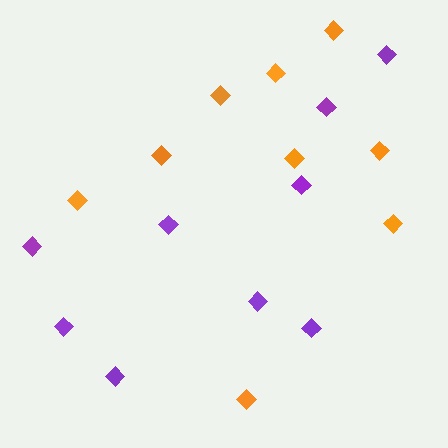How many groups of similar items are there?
There are 2 groups: one group of orange diamonds (9) and one group of purple diamonds (9).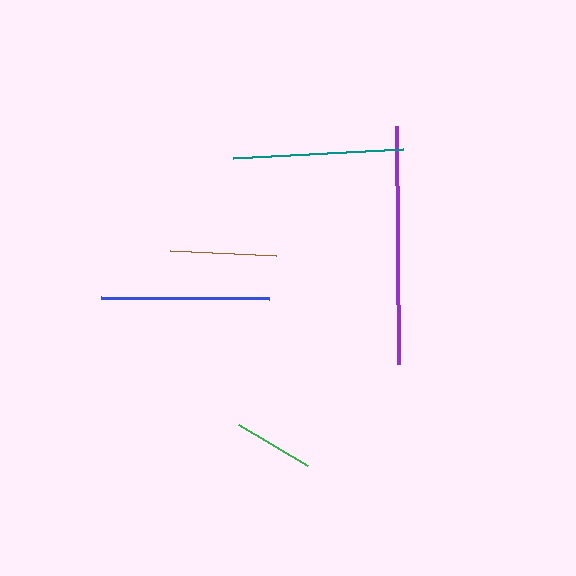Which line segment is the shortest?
The green line is the shortest at approximately 81 pixels.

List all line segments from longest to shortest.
From longest to shortest: purple, teal, blue, brown, green.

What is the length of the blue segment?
The blue segment is approximately 168 pixels long.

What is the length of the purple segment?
The purple segment is approximately 239 pixels long.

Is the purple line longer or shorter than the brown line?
The purple line is longer than the brown line.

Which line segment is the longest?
The purple line is the longest at approximately 239 pixels.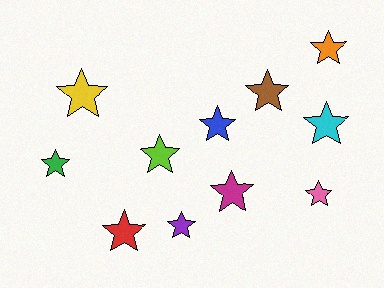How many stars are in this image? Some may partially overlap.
There are 11 stars.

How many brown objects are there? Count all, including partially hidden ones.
There is 1 brown object.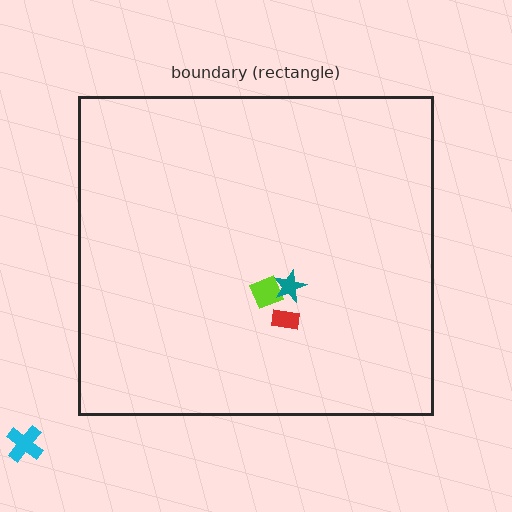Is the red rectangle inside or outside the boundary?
Inside.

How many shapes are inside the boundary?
3 inside, 1 outside.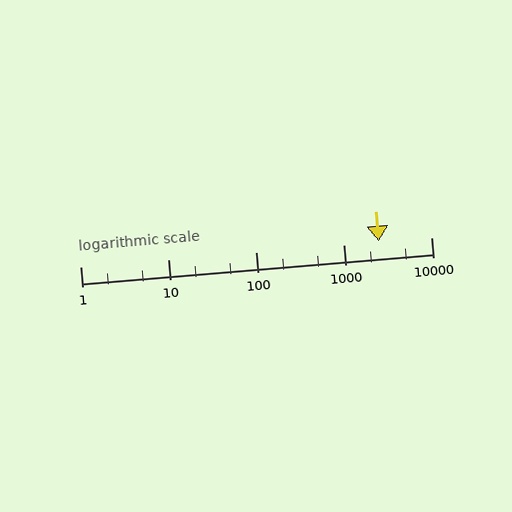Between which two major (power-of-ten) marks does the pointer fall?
The pointer is between 1000 and 10000.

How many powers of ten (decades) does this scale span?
The scale spans 4 decades, from 1 to 10000.